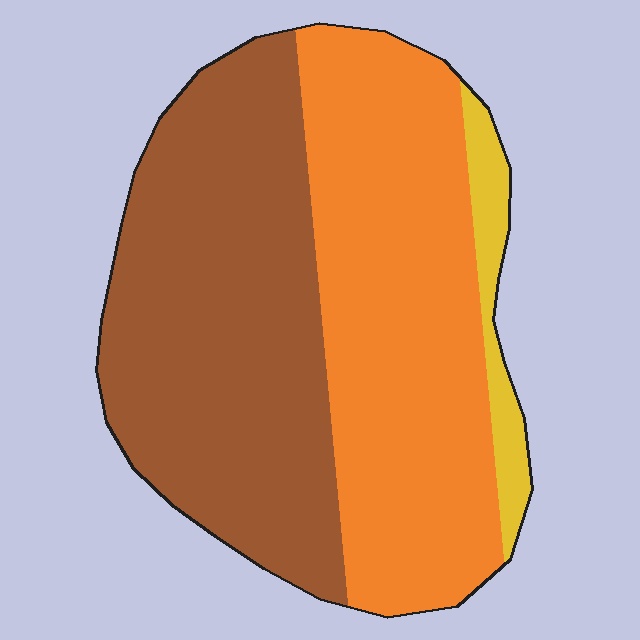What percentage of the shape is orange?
Orange covers roughly 45% of the shape.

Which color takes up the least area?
Yellow, at roughly 5%.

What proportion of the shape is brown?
Brown takes up about one half (1/2) of the shape.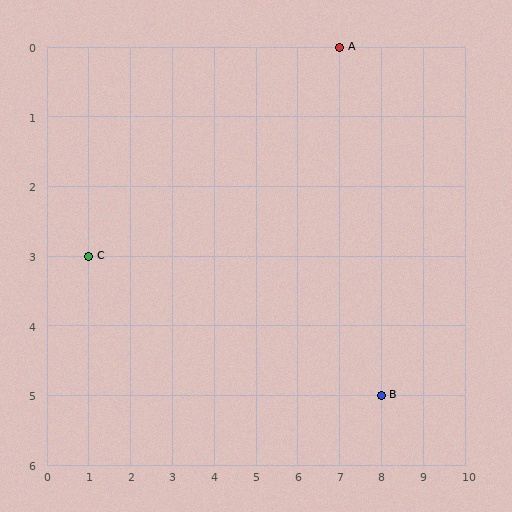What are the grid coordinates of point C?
Point C is at grid coordinates (1, 3).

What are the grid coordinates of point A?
Point A is at grid coordinates (7, 0).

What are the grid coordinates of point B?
Point B is at grid coordinates (8, 5).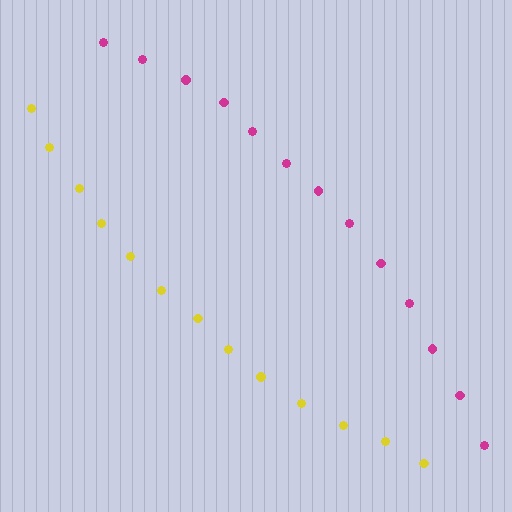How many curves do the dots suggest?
There are 2 distinct paths.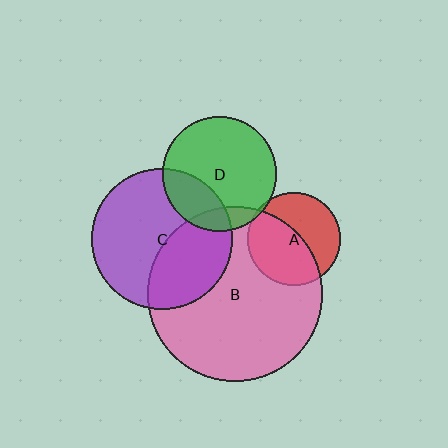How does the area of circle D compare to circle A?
Approximately 1.5 times.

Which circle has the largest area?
Circle B (pink).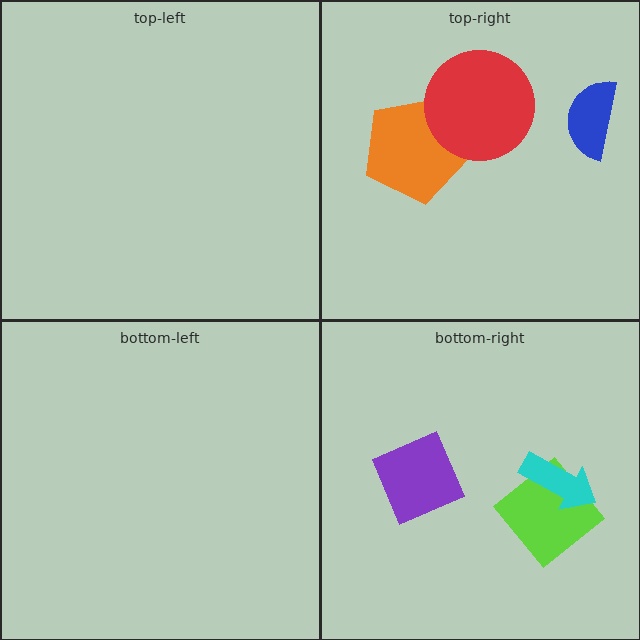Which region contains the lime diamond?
The bottom-right region.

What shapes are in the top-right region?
The blue semicircle, the orange pentagon, the red circle.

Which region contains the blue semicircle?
The top-right region.